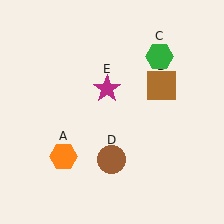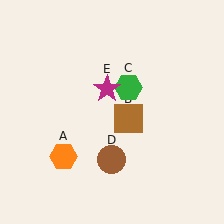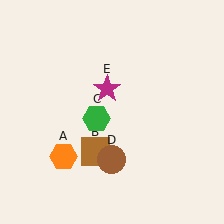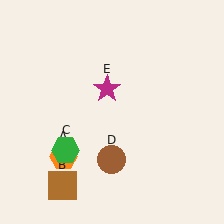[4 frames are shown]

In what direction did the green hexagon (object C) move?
The green hexagon (object C) moved down and to the left.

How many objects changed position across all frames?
2 objects changed position: brown square (object B), green hexagon (object C).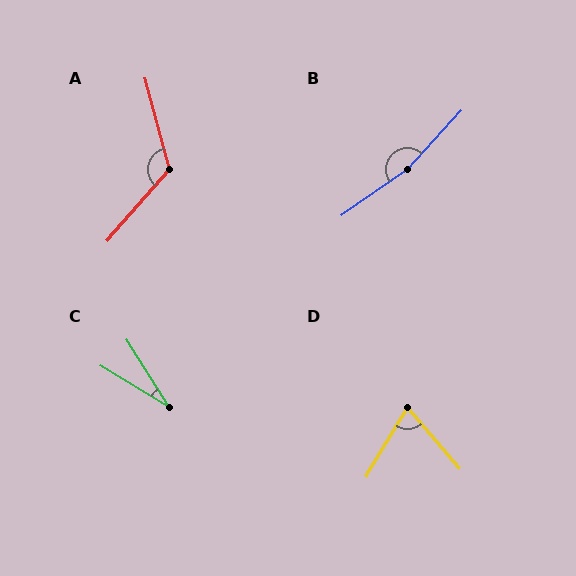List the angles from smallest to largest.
C (26°), D (71°), A (124°), B (168°).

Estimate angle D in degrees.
Approximately 71 degrees.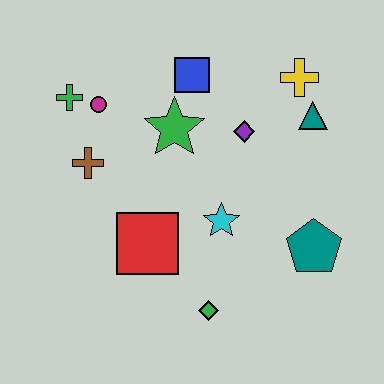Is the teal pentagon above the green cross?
No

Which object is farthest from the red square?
The yellow cross is farthest from the red square.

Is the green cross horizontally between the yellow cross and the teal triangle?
No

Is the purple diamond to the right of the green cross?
Yes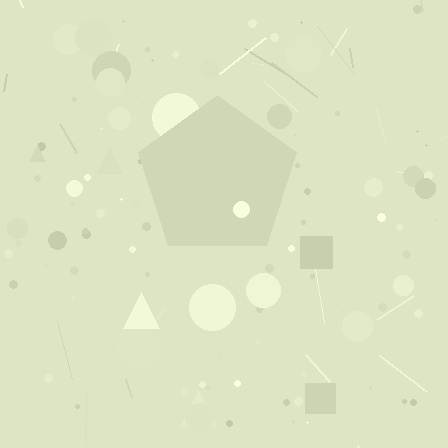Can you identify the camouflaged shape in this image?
The camouflaged shape is a pentagon.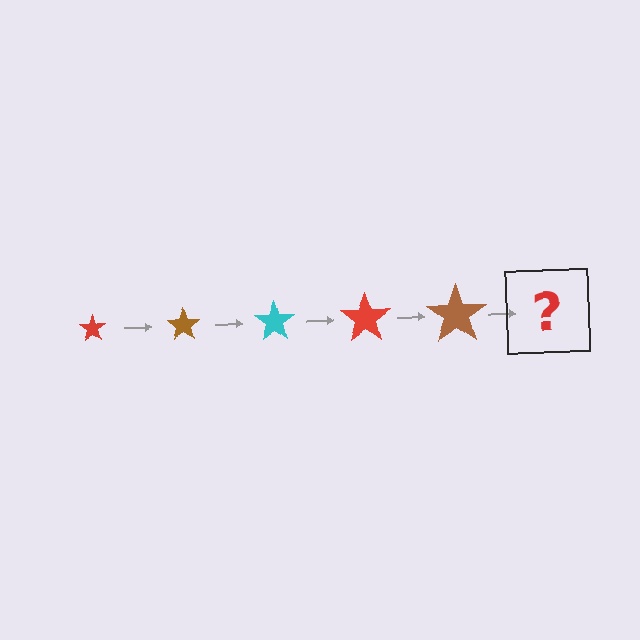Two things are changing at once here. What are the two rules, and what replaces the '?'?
The two rules are that the star grows larger each step and the color cycles through red, brown, and cyan. The '?' should be a cyan star, larger than the previous one.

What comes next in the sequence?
The next element should be a cyan star, larger than the previous one.